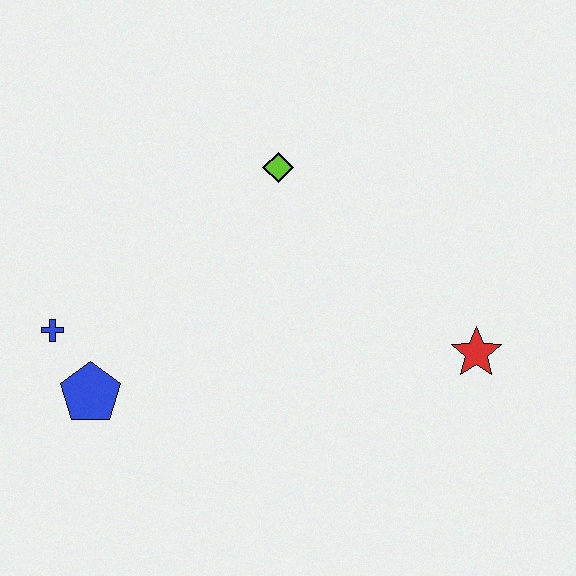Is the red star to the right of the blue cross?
Yes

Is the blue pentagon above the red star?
No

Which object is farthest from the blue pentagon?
The red star is farthest from the blue pentagon.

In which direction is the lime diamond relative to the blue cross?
The lime diamond is to the right of the blue cross.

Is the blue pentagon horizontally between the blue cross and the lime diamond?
Yes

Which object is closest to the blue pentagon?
The blue cross is closest to the blue pentagon.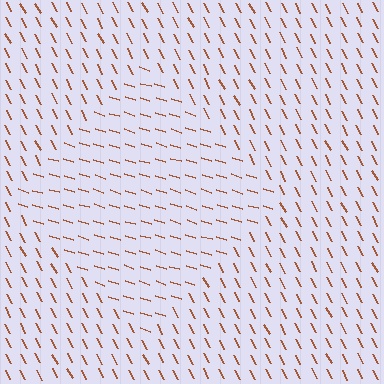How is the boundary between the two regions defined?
The boundary is defined purely by a change in line orientation (approximately 45 degrees difference). All lines are the same color and thickness.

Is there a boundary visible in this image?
Yes, there is a texture boundary formed by a change in line orientation.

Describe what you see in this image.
The image is filled with small brown line segments. A diamond region in the image has lines oriented differently from the surrounding lines, creating a visible texture boundary.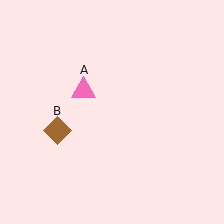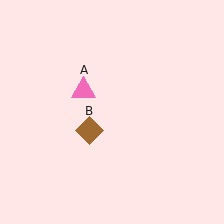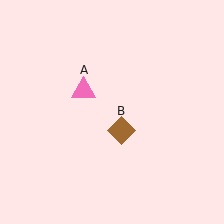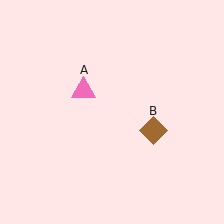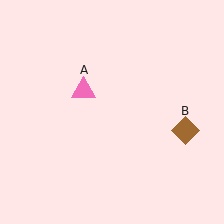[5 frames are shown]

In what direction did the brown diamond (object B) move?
The brown diamond (object B) moved right.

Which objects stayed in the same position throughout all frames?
Pink triangle (object A) remained stationary.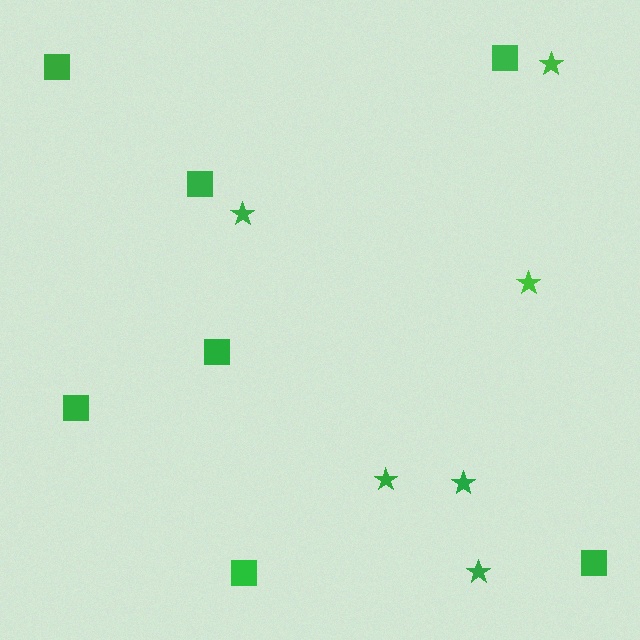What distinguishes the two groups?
There are 2 groups: one group of squares (7) and one group of stars (6).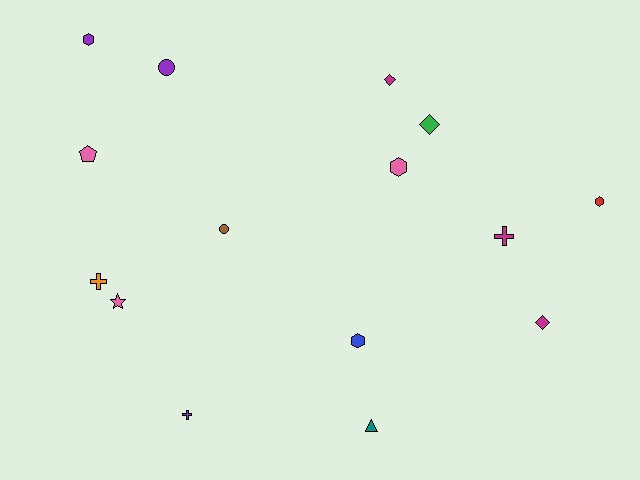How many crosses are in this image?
There are 3 crosses.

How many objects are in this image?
There are 15 objects.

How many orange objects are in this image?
There is 1 orange object.